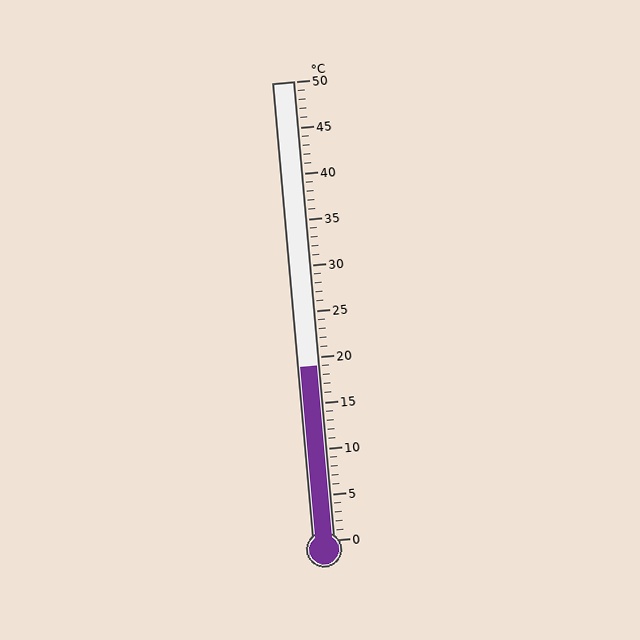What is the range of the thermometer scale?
The thermometer scale ranges from 0°C to 50°C.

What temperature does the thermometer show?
The thermometer shows approximately 19°C.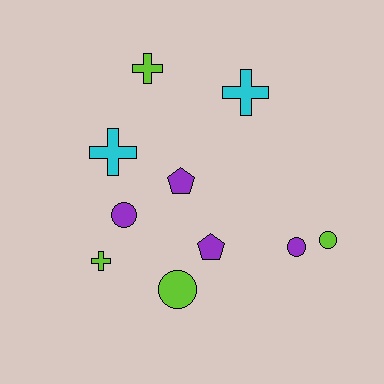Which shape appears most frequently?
Cross, with 4 objects.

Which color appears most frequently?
Purple, with 4 objects.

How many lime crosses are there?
There are 2 lime crosses.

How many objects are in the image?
There are 10 objects.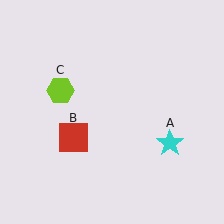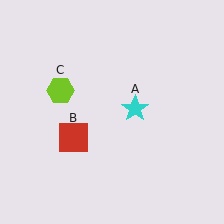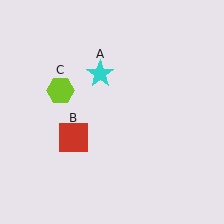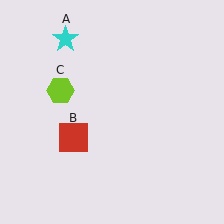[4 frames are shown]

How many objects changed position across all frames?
1 object changed position: cyan star (object A).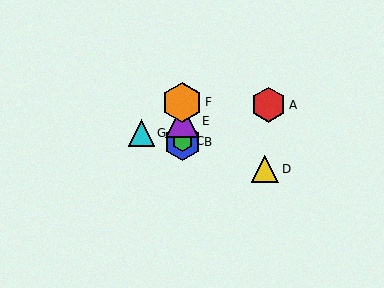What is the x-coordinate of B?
Object B is at x≈182.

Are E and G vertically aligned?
No, E is at x≈182 and G is at x≈141.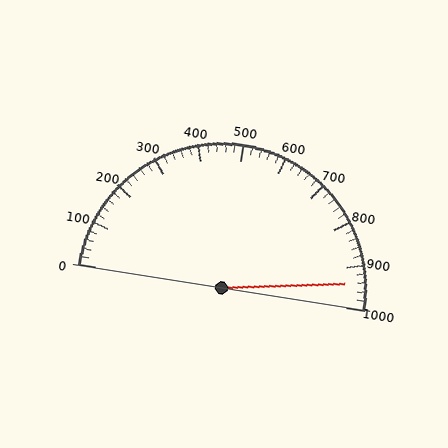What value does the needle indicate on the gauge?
The needle indicates approximately 940.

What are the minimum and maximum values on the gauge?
The gauge ranges from 0 to 1000.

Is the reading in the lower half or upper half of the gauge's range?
The reading is in the upper half of the range (0 to 1000).